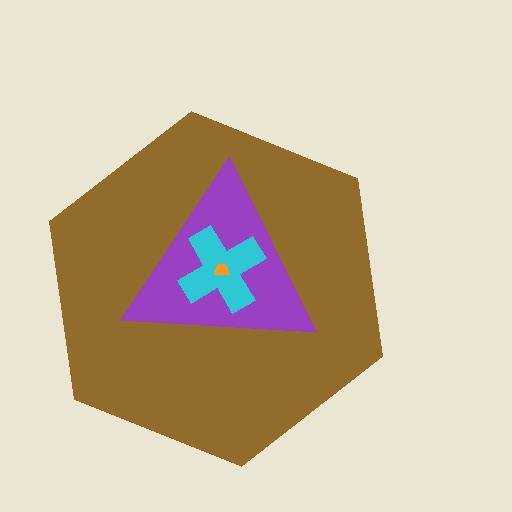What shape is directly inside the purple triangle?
The cyan cross.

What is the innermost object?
The orange trapezoid.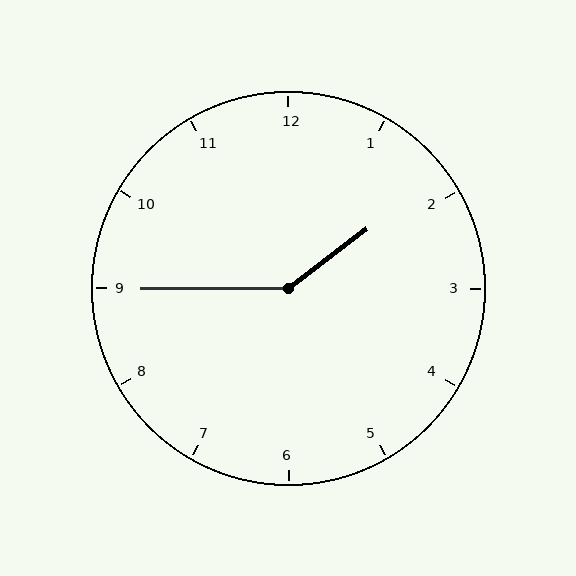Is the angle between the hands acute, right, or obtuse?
It is obtuse.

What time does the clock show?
1:45.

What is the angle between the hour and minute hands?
Approximately 142 degrees.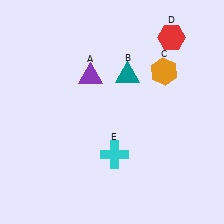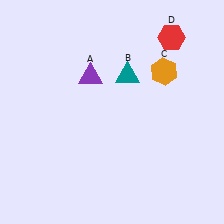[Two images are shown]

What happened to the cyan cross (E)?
The cyan cross (E) was removed in Image 2. It was in the bottom-right area of Image 1.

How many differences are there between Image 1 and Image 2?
There is 1 difference between the two images.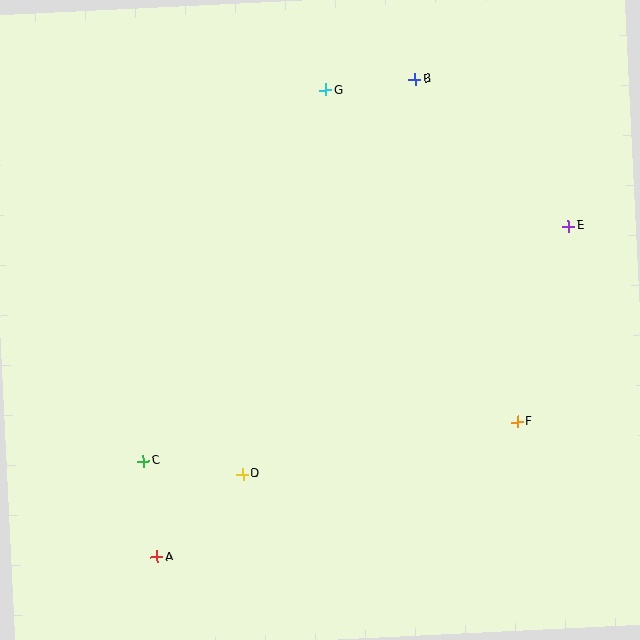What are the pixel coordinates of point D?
Point D is at (242, 474).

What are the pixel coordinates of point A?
Point A is at (157, 557).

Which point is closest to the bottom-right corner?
Point F is closest to the bottom-right corner.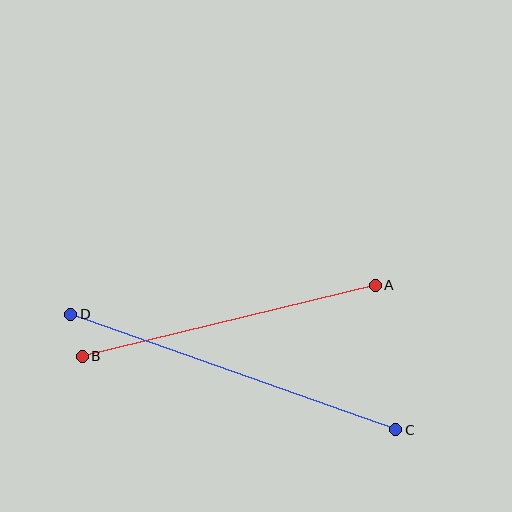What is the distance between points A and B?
The distance is approximately 302 pixels.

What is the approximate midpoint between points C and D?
The midpoint is at approximately (233, 372) pixels.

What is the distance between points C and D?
The distance is approximately 345 pixels.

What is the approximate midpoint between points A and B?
The midpoint is at approximately (229, 321) pixels.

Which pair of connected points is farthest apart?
Points C and D are farthest apart.